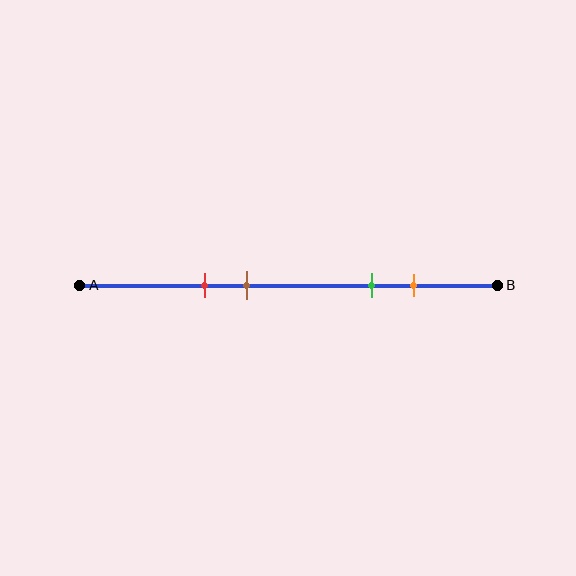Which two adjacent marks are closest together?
The red and brown marks are the closest adjacent pair.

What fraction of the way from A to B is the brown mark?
The brown mark is approximately 40% (0.4) of the way from A to B.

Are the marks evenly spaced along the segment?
No, the marks are not evenly spaced.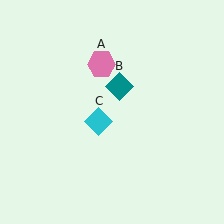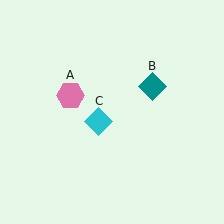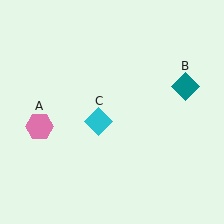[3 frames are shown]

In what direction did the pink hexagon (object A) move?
The pink hexagon (object A) moved down and to the left.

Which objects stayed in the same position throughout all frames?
Cyan diamond (object C) remained stationary.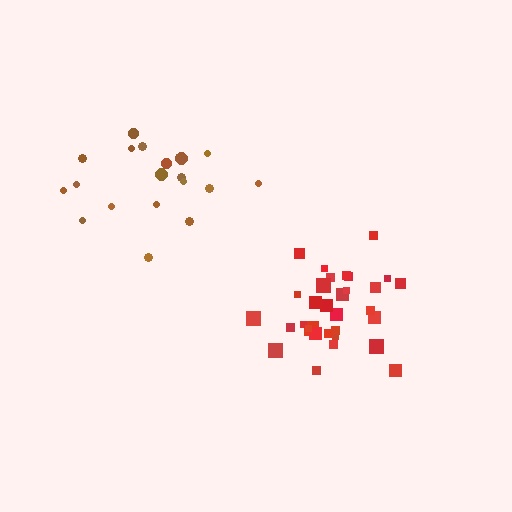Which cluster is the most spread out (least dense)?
Brown.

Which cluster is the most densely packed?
Red.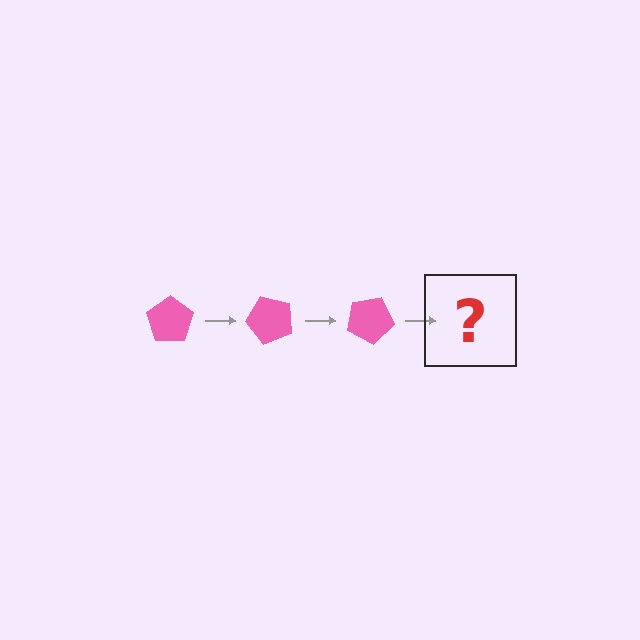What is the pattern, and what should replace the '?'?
The pattern is that the pentagon rotates 50 degrees each step. The '?' should be a pink pentagon rotated 150 degrees.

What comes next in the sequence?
The next element should be a pink pentagon rotated 150 degrees.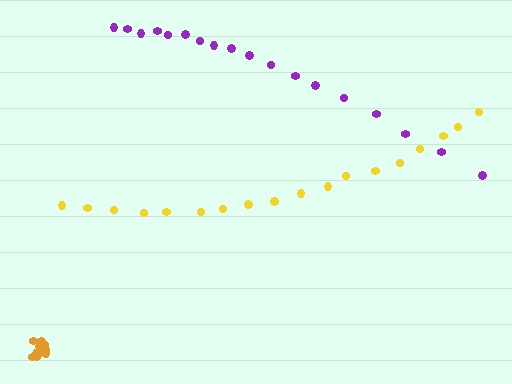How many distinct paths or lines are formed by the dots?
There are 3 distinct paths.